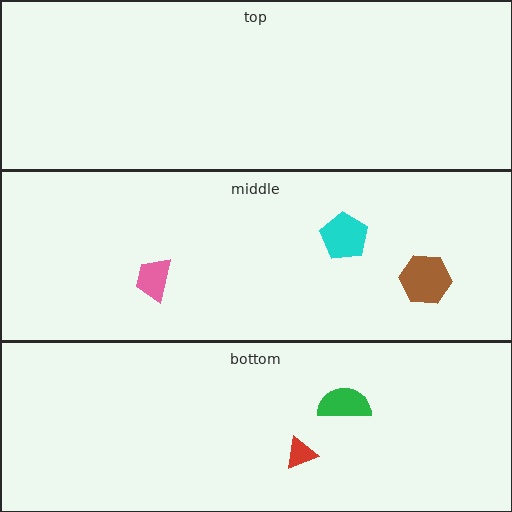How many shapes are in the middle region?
3.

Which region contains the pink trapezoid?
The middle region.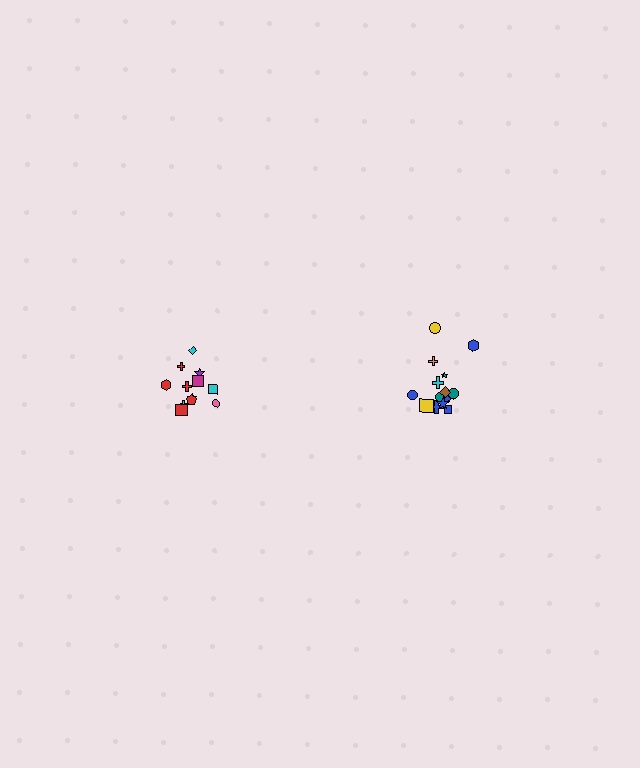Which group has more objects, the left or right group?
The right group.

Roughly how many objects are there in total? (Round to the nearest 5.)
Roughly 25 objects in total.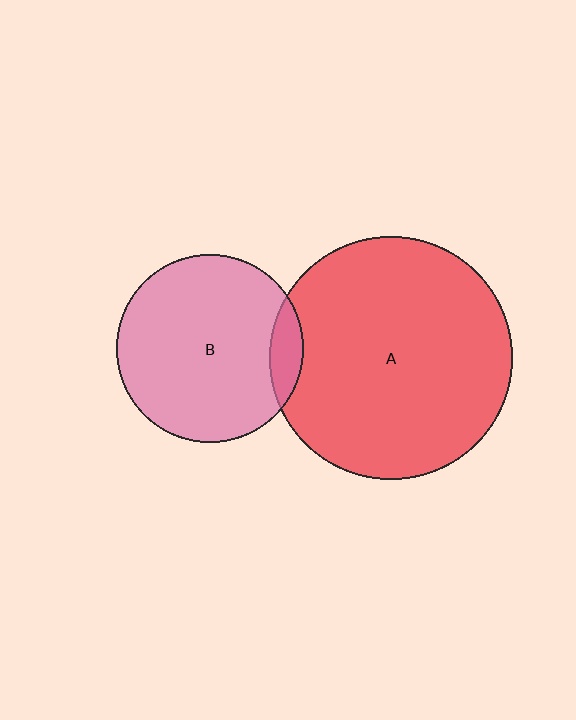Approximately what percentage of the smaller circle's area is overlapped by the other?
Approximately 10%.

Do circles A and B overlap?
Yes.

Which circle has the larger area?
Circle A (red).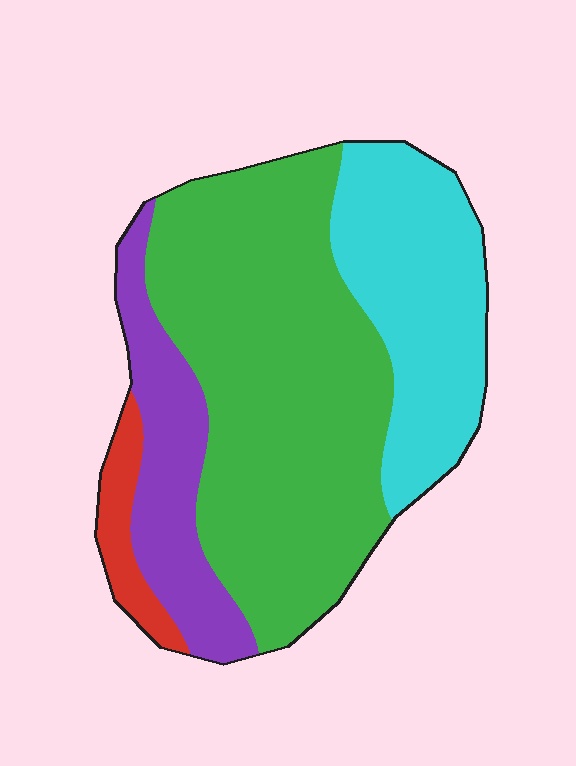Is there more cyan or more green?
Green.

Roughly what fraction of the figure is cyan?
Cyan takes up about one quarter (1/4) of the figure.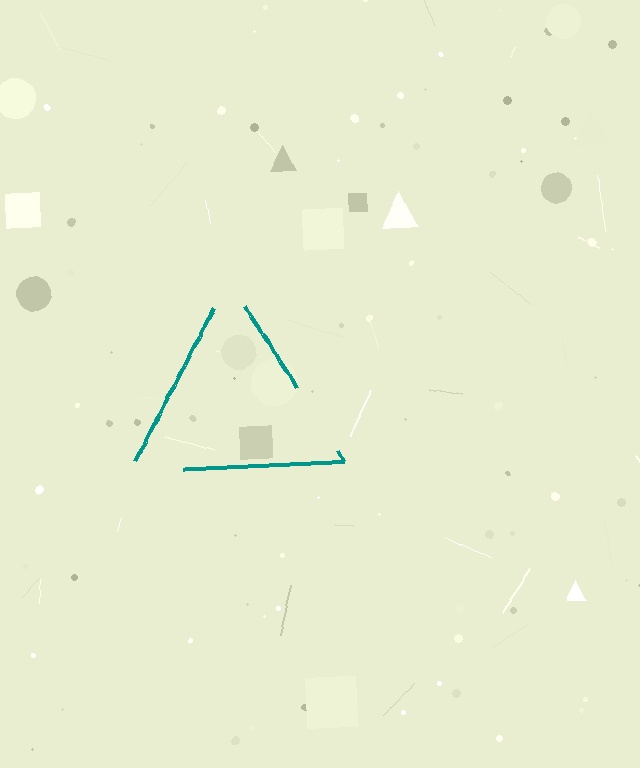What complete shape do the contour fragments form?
The contour fragments form a triangle.